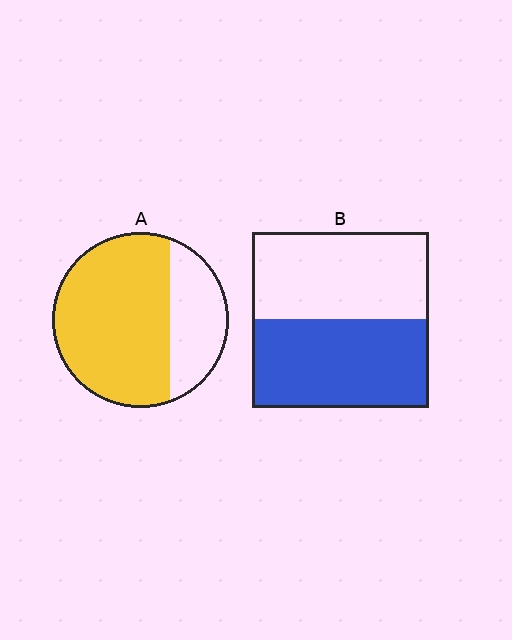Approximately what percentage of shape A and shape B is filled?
A is approximately 70% and B is approximately 50%.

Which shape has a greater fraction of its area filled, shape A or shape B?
Shape A.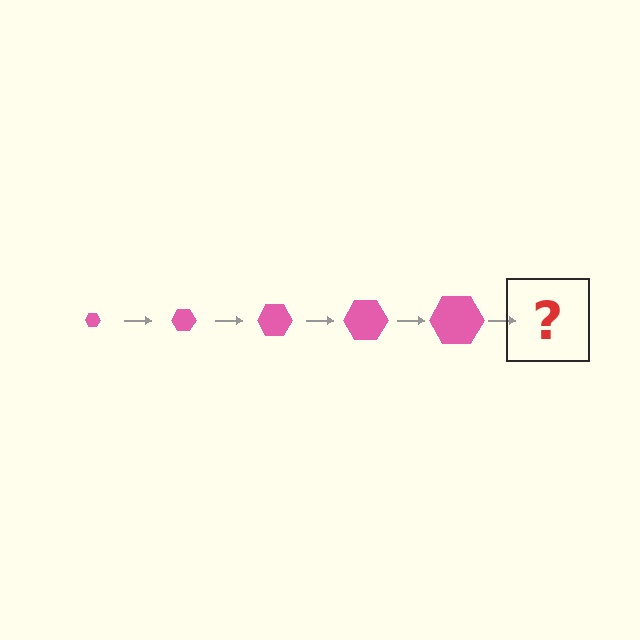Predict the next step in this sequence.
The next step is a pink hexagon, larger than the previous one.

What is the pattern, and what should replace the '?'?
The pattern is that the hexagon gets progressively larger each step. The '?' should be a pink hexagon, larger than the previous one.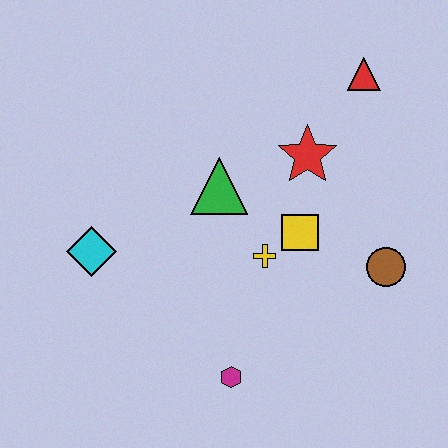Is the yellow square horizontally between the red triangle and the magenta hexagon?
Yes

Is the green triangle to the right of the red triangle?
No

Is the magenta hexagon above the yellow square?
No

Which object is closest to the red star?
The yellow square is closest to the red star.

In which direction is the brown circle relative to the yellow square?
The brown circle is to the right of the yellow square.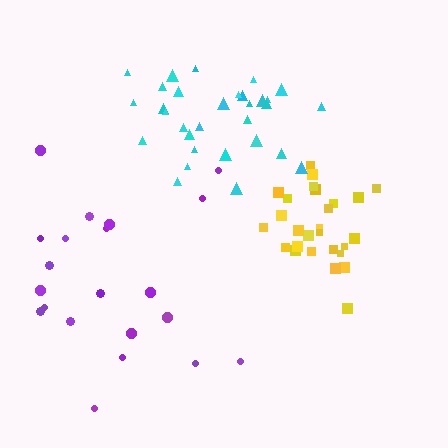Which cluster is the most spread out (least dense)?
Purple.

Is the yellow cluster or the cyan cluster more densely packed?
Yellow.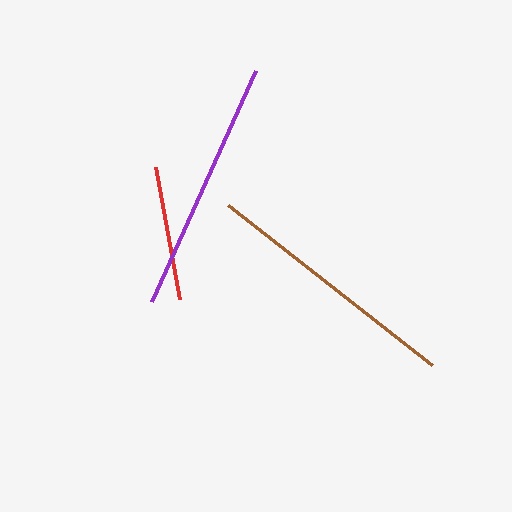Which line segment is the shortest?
The red line is the shortest at approximately 135 pixels.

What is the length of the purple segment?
The purple segment is approximately 253 pixels long.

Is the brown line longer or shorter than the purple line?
The brown line is longer than the purple line.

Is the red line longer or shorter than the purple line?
The purple line is longer than the red line.